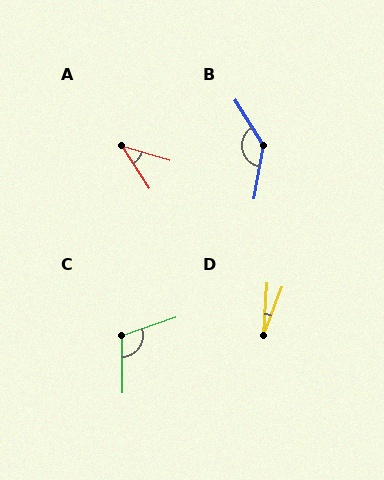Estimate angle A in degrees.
Approximately 39 degrees.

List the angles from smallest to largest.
D (17°), A (39°), C (108°), B (138°).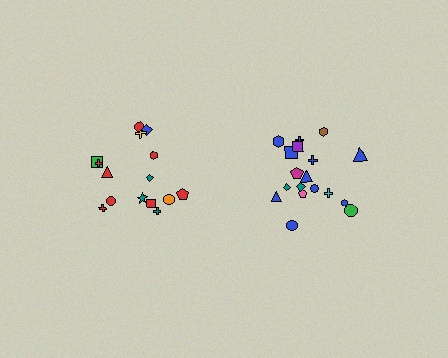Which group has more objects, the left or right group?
The right group.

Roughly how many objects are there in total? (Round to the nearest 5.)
Roughly 35 objects in total.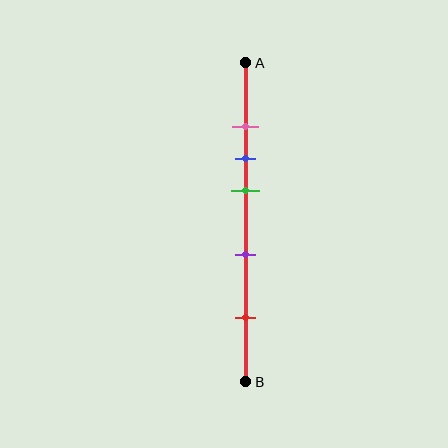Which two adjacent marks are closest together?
The pink and blue marks are the closest adjacent pair.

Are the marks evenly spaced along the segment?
No, the marks are not evenly spaced.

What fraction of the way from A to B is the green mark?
The green mark is approximately 40% (0.4) of the way from A to B.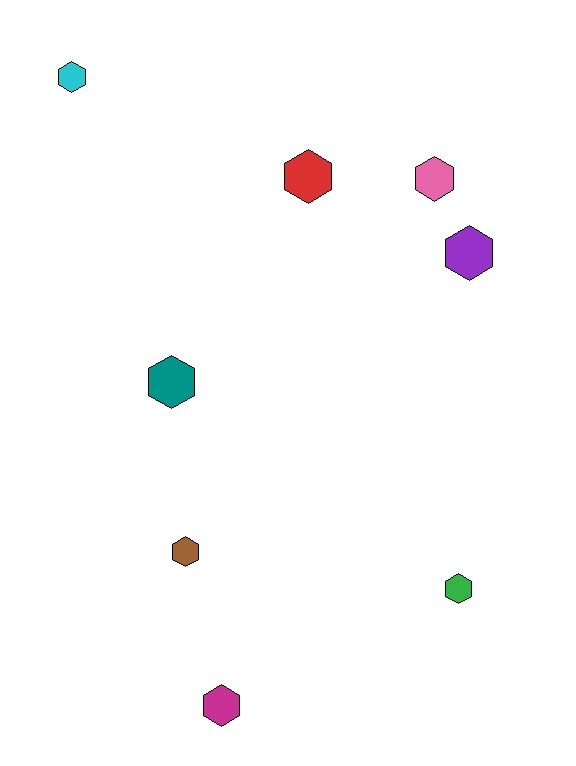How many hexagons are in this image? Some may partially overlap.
There are 8 hexagons.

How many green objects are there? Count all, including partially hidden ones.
There is 1 green object.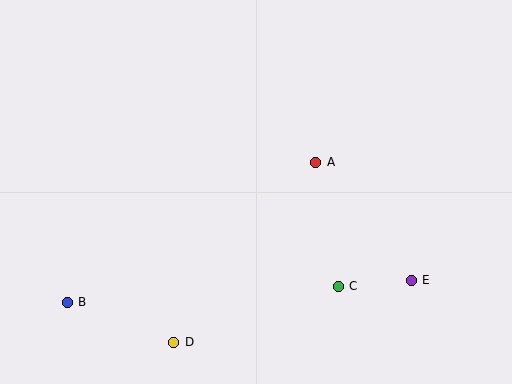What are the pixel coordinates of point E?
Point E is at (411, 280).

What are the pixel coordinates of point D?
Point D is at (174, 342).